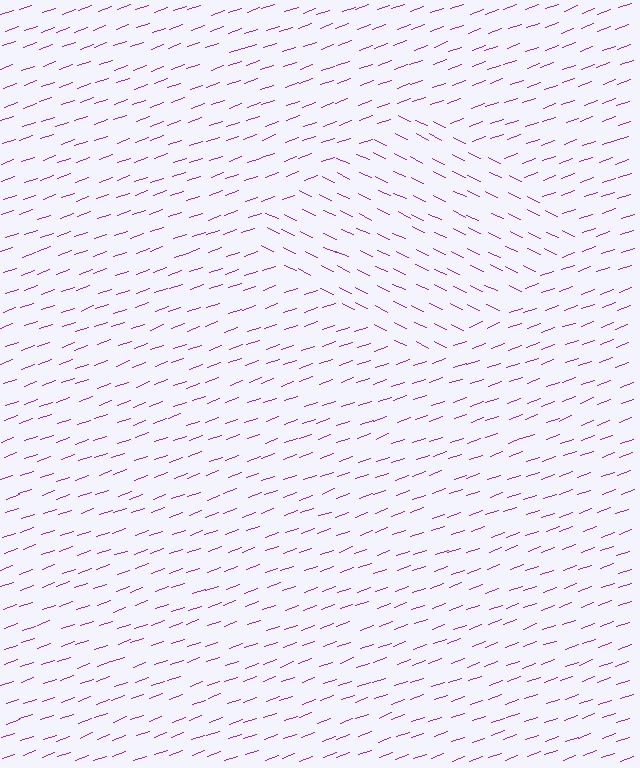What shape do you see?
I see a diamond.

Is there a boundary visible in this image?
Yes, there is a texture boundary formed by a change in line orientation.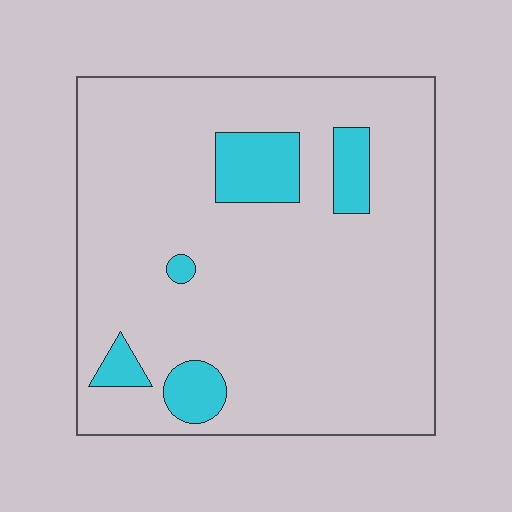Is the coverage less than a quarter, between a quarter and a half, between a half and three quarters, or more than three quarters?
Less than a quarter.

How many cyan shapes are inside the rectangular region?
5.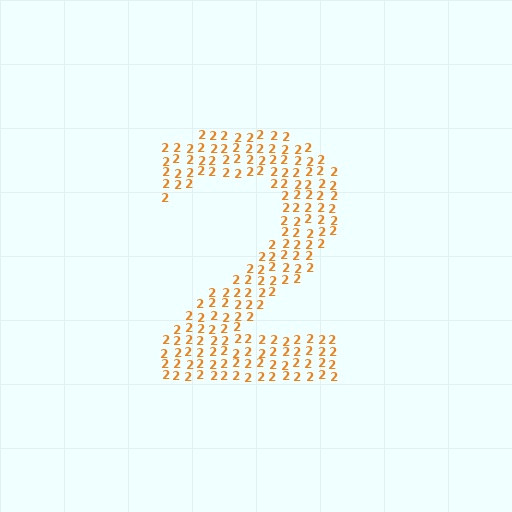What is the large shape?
The large shape is the digit 2.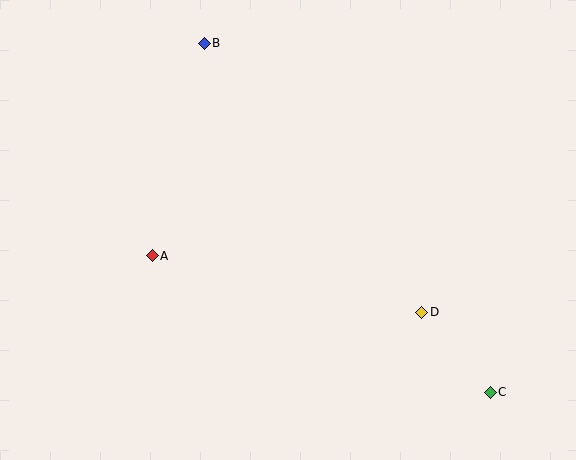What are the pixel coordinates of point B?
Point B is at (204, 43).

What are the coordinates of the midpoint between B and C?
The midpoint between B and C is at (347, 218).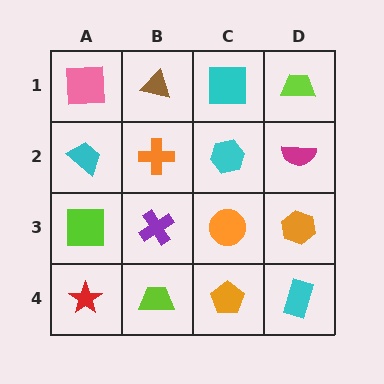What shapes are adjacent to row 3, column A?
A cyan trapezoid (row 2, column A), a red star (row 4, column A), a purple cross (row 3, column B).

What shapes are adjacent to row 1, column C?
A cyan hexagon (row 2, column C), a brown triangle (row 1, column B), a lime trapezoid (row 1, column D).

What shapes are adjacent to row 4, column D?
An orange hexagon (row 3, column D), an orange pentagon (row 4, column C).